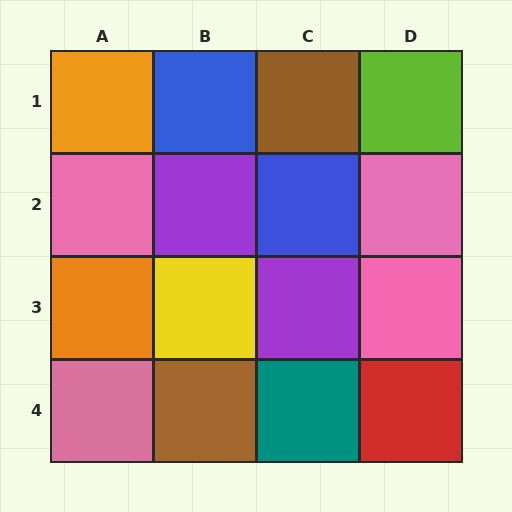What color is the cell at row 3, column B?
Yellow.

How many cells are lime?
1 cell is lime.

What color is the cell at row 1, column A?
Orange.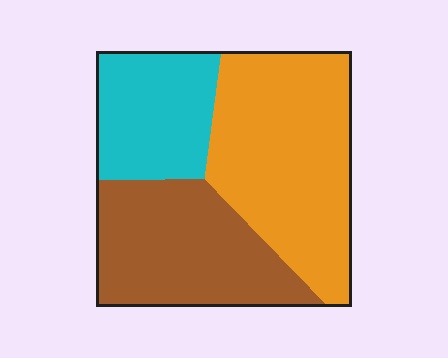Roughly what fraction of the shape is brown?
Brown covers 33% of the shape.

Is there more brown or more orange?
Orange.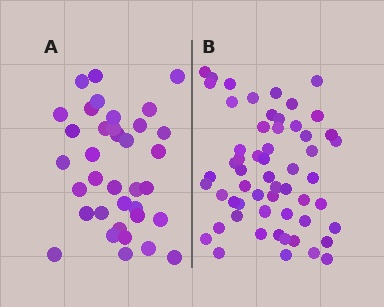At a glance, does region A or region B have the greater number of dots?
Region B (the right region) has more dots.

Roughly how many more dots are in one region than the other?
Region B has approximately 20 more dots than region A.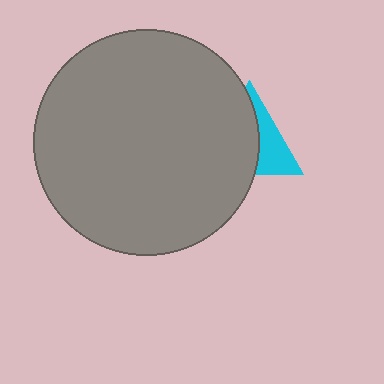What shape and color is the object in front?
The object in front is a gray circle.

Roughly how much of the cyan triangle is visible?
A small part of it is visible (roughly 38%).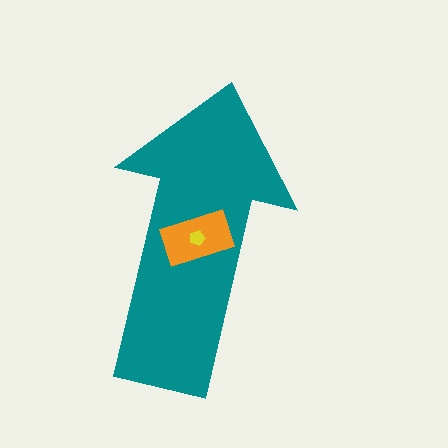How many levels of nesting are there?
3.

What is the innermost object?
The yellow pentagon.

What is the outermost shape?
The teal arrow.